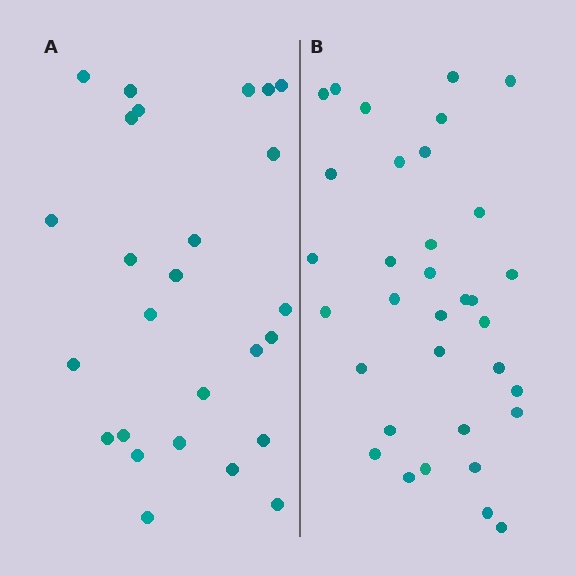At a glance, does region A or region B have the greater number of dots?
Region B (the right region) has more dots.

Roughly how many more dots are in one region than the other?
Region B has roughly 8 or so more dots than region A.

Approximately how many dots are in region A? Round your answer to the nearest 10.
About 30 dots. (The exact count is 26, which rounds to 30.)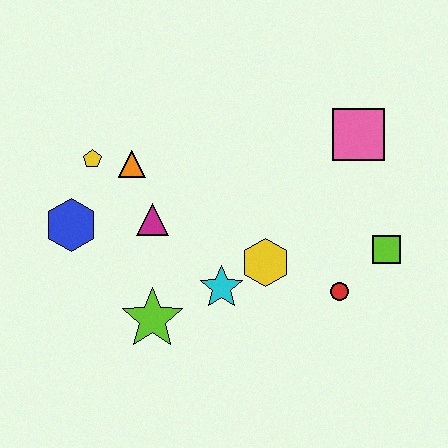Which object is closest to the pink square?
The lime square is closest to the pink square.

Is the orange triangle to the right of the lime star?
No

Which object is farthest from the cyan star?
The pink square is farthest from the cyan star.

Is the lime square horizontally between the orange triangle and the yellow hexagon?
No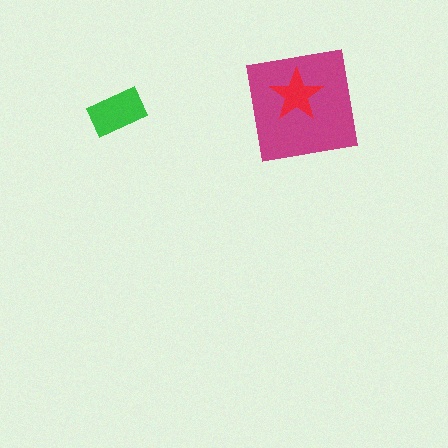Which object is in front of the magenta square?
The red star is in front of the magenta square.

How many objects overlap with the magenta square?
1 object overlaps with the magenta square.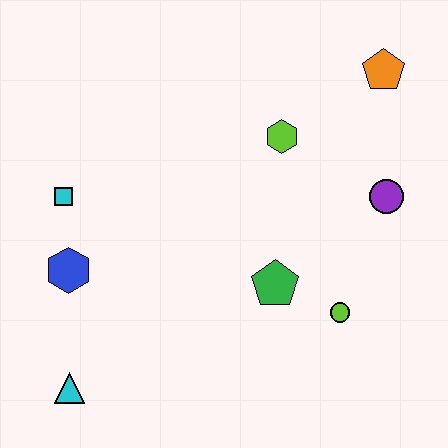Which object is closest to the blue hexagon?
The cyan square is closest to the blue hexagon.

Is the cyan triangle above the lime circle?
No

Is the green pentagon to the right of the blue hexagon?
Yes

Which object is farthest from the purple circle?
The cyan triangle is farthest from the purple circle.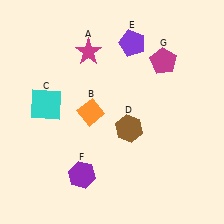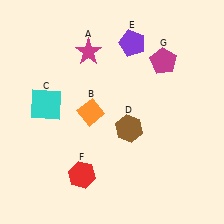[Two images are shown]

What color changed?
The hexagon (F) changed from purple in Image 1 to red in Image 2.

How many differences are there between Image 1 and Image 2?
There is 1 difference between the two images.